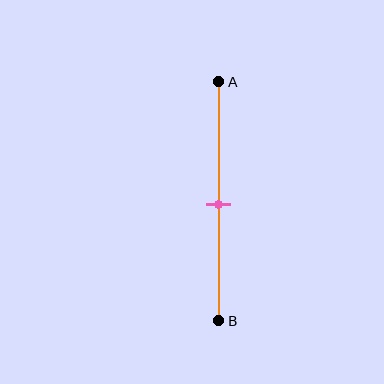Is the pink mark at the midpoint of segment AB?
Yes, the mark is approximately at the midpoint.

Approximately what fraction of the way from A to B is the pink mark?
The pink mark is approximately 50% of the way from A to B.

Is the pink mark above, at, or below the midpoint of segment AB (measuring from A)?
The pink mark is approximately at the midpoint of segment AB.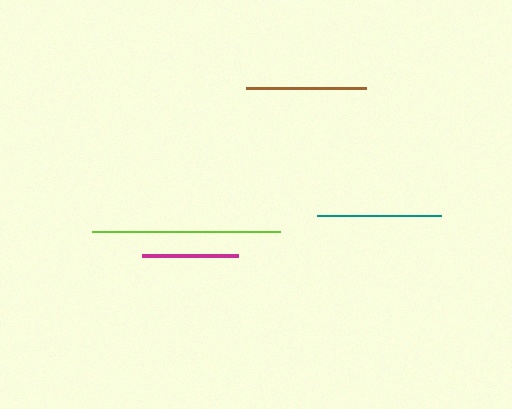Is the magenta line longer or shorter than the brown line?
The brown line is longer than the magenta line.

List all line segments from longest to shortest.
From longest to shortest: lime, teal, brown, magenta.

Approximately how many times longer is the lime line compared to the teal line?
The lime line is approximately 1.5 times the length of the teal line.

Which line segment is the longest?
The lime line is the longest at approximately 189 pixels.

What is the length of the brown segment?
The brown segment is approximately 120 pixels long.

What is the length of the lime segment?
The lime segment is approximately 189 pixels long.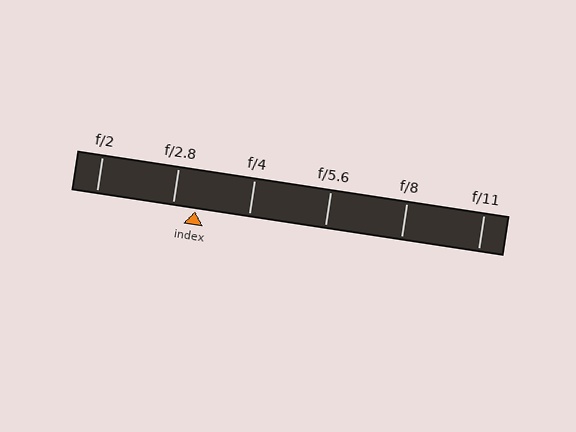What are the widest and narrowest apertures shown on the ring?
The widest aperture shown is f/2 and the narrowest is f/11.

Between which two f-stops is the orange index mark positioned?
The index mark is between f/2.8 and f/4.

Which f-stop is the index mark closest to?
The index mark is closest to f/2.8.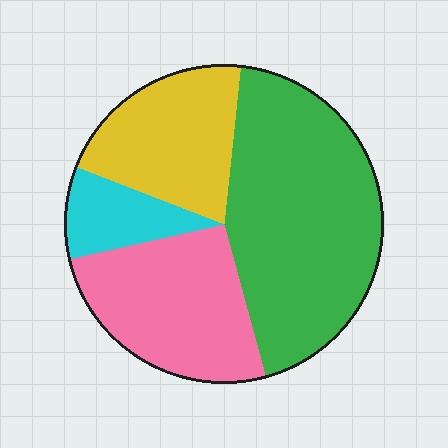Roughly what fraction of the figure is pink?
Pink takes up about one quarter (1/4) of the figure.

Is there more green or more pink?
Green.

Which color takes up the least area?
Cyan, at roughly 10%.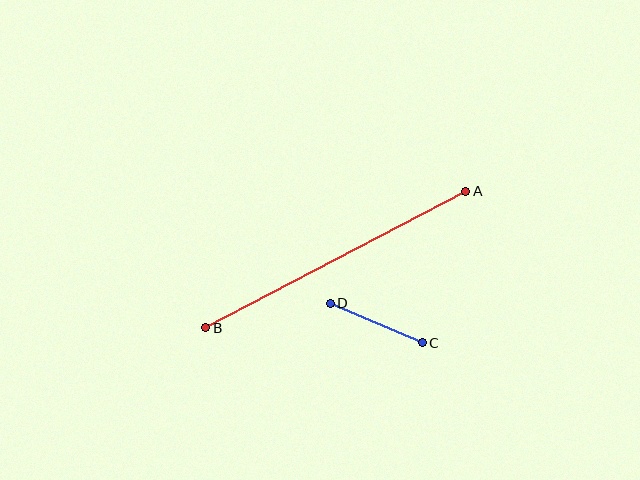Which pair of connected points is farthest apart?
Points A and B are farthest apart.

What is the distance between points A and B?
The distance is approximately 294 pixels.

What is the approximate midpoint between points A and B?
The midpoint is at approximately (336, 260) pixels.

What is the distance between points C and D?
The distance is approximately 100 pixels.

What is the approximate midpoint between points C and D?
The midpoint is at approximately (376, 323) pixels.